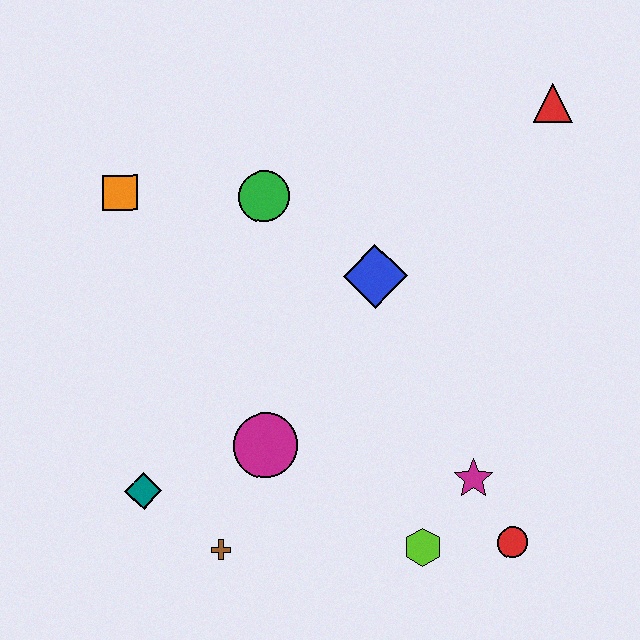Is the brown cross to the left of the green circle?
Yes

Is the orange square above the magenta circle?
Yes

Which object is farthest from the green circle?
The red circle is farthest from the green circle.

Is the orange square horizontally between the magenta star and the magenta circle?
No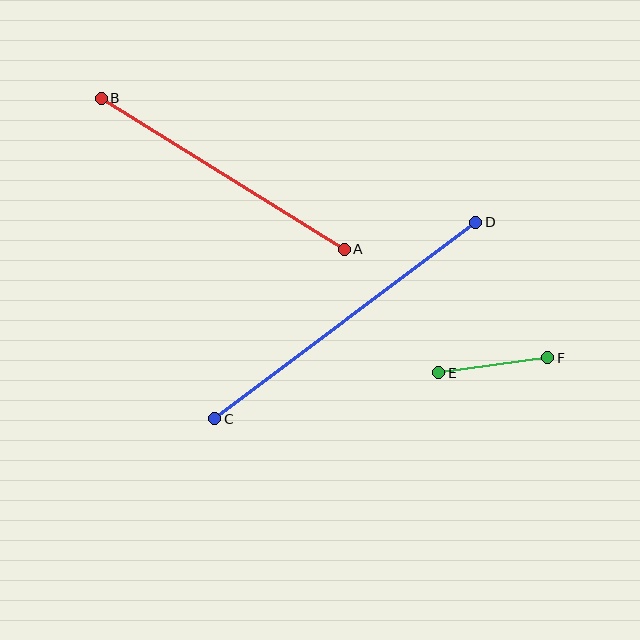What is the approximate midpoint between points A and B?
The midpoint is at approximately (223, 174) pixels.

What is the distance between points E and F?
The distance is approximately 110 pixels.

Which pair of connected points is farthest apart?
Points C and D are farthest apart.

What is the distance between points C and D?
The distance is approximately 326 pixels.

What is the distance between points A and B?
The distance is approximately 286 pixels.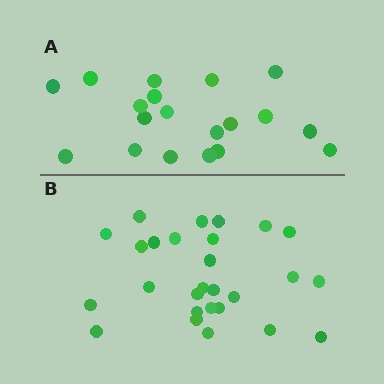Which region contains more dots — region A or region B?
Region B (the bottom region) has more dots.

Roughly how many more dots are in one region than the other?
Region B has roughly 8 or so more dots than region A.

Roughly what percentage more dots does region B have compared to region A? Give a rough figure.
About 40% more.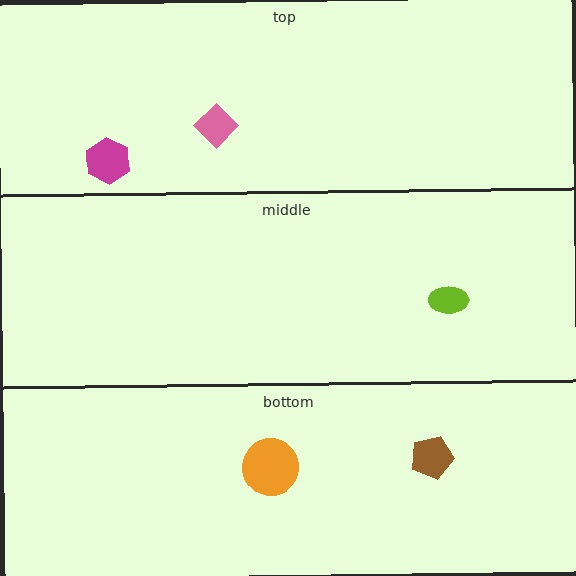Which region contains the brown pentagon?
The bottom region.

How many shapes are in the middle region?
1.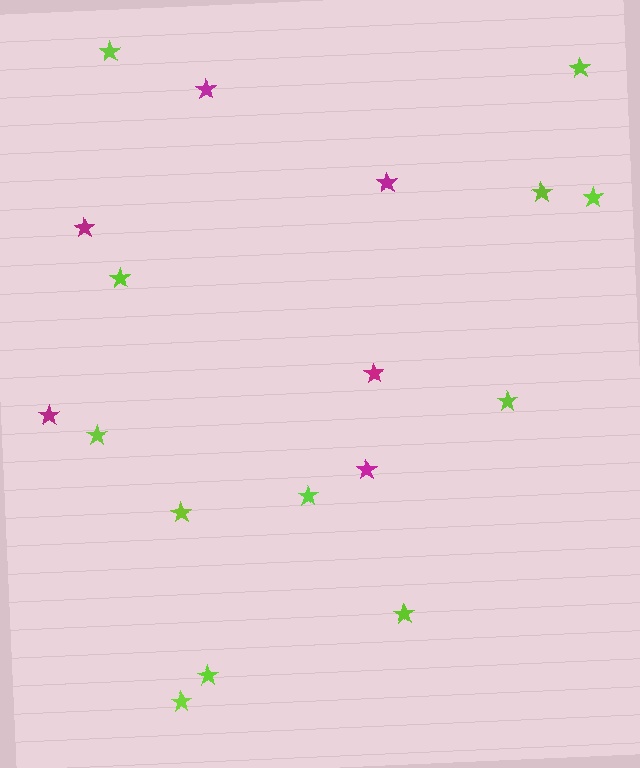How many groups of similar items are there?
There are 2 groups: one group of lime stars (12) and one group of magenta stars (6).